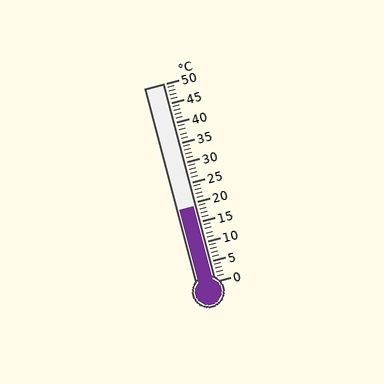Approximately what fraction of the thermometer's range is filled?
The thermometer is filled to approximately 40% of its range.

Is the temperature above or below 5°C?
The temperature is above 5°C.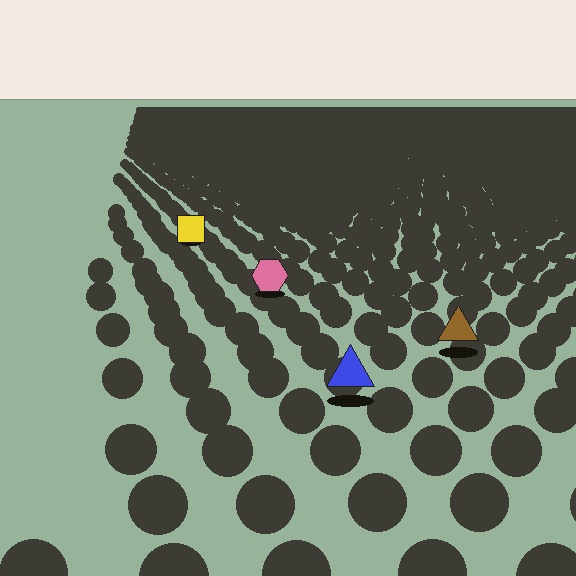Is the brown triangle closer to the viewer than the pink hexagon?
Yes. The brown triangle is closer — you can tell from the texture gradient: the ground texture is coarser near it.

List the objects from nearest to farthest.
From nearest to farthest: the blue triangle, the brown triangle, the pink hexagon, the yellow square.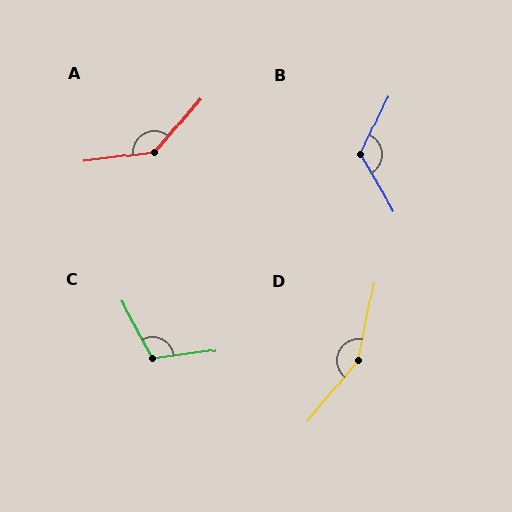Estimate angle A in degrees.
Approximately 138 degrees.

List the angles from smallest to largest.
C (111°), B (125°), A (138°), D (152°).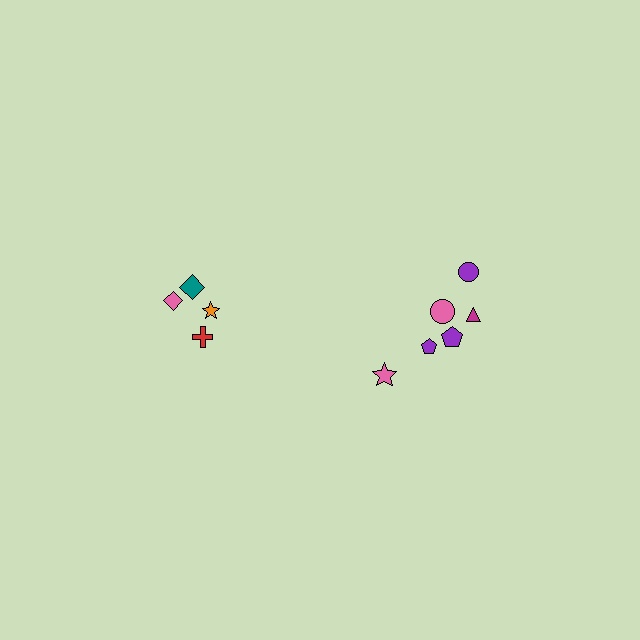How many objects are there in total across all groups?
There are 10 objects.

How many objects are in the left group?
There are 4 objects.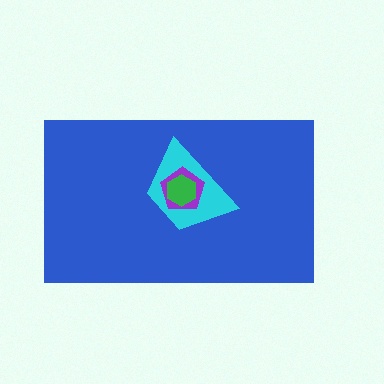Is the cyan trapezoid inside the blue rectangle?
Yes.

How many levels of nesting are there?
4.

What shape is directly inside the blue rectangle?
The cyan trapezoid.